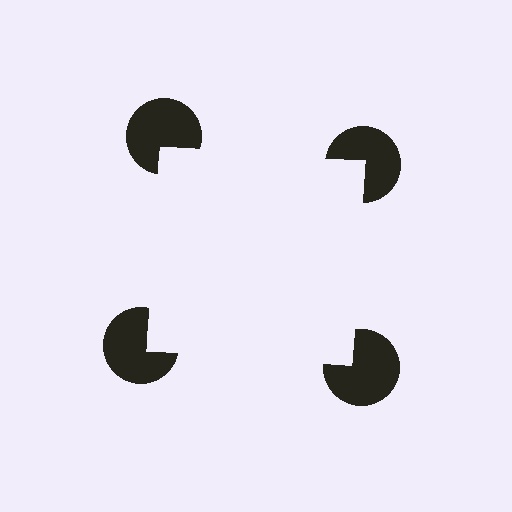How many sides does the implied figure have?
4 sides.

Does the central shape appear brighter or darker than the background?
It typically appears slightly brighter than the background, even though no actual brightness change is drawn.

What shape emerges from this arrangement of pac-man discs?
An illusory square — its edges are inferred from the aligned wedge cuts in the pac-man discs, not physically drawn.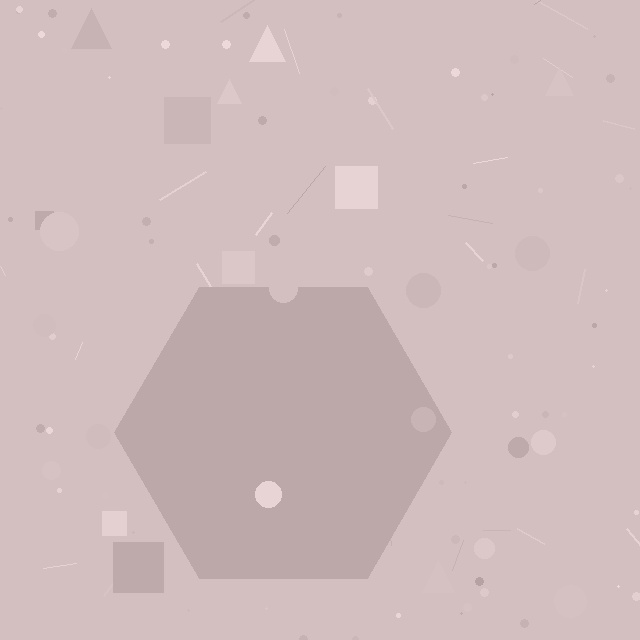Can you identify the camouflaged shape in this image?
The camouflaged shape is a hexagon.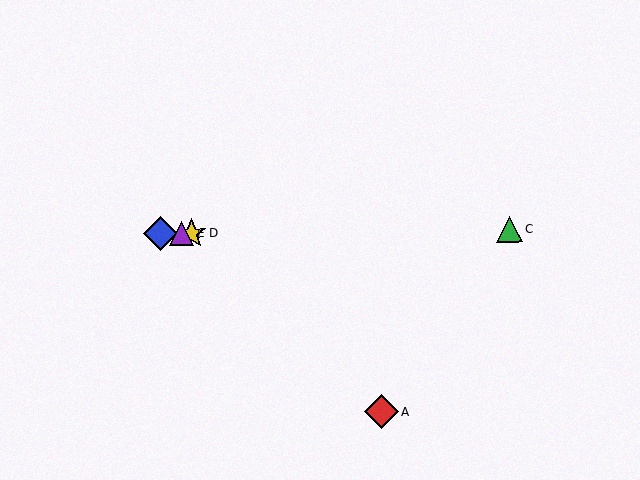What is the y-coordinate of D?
Object D is at y≈233.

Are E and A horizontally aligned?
No, E is at y≈233 and A is at y≈412.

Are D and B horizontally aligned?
Yes, both are at y≈233.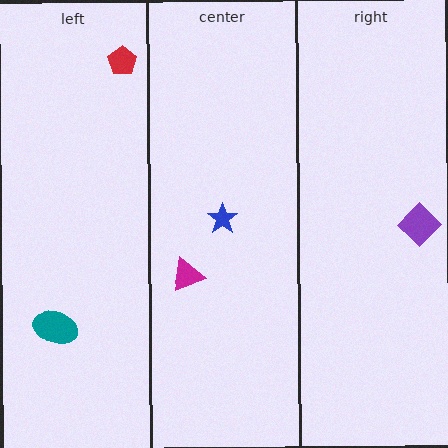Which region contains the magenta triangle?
The center region.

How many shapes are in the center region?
2.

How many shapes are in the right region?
1.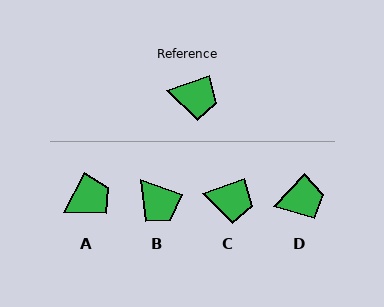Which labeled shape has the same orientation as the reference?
C.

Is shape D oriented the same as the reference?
No, it is off by about 27 degrees.